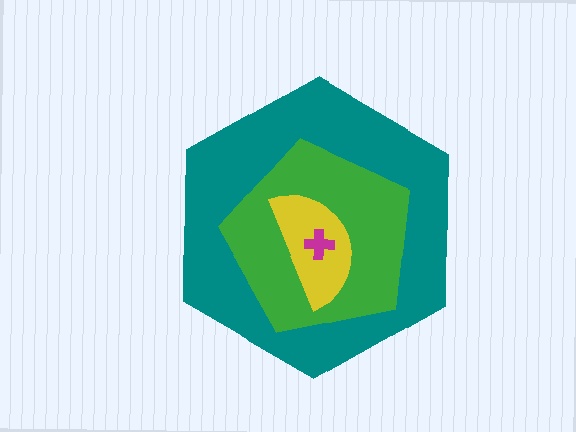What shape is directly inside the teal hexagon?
The green pentagon.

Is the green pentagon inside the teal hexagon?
Yes.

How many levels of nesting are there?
4.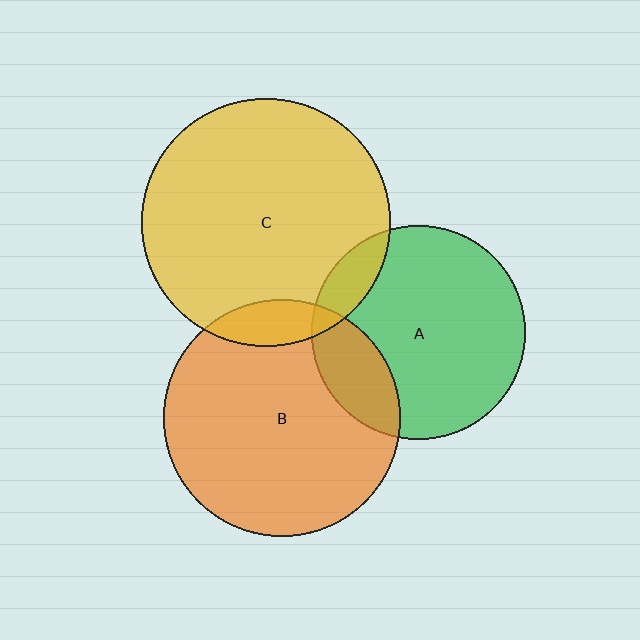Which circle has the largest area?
Circle C (yellow).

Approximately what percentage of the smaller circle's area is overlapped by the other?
Approximately 10%.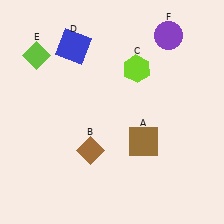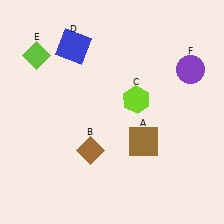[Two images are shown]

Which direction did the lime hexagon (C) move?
The lime hexagon (C) moved down.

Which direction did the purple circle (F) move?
The purple circle (F) moved down.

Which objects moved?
The objects that moved are: the lime hexagon (C), the purple circle (F).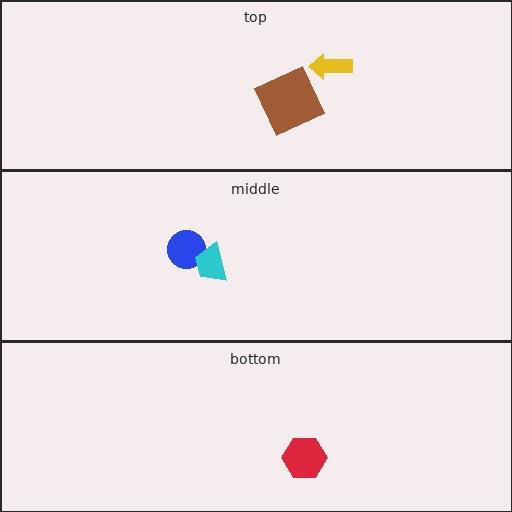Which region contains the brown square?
The top region.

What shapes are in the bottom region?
The red hexagon.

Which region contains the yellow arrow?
The top region.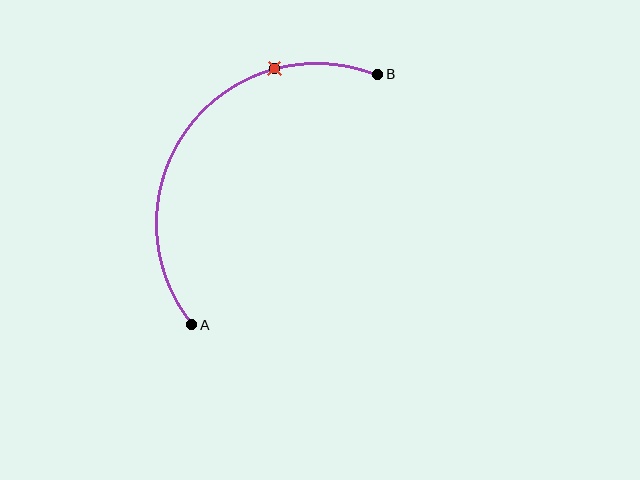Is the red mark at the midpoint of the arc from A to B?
No. The red mark lies on the arc but is closer to endpoint B. The arc midpoint would be at the point on the curve equidistant along the arc from both A and B.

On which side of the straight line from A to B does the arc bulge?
The arc bulges above and to the left of the straight line connecting A and B.